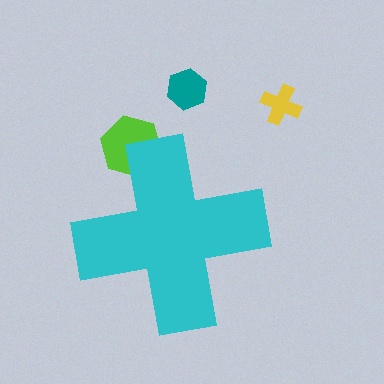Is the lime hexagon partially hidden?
Yes, the lime hexagon is partially hidden behind the cyan cross.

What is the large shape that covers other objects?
A cyan cross.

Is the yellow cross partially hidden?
No, the yellow cross is fully visible.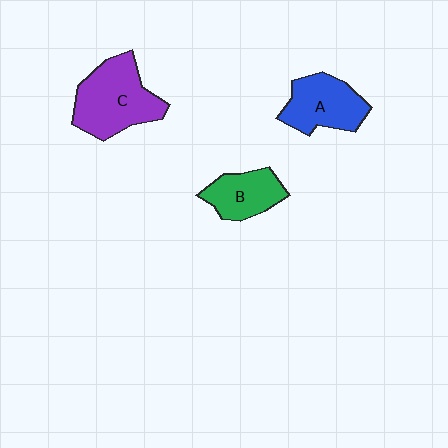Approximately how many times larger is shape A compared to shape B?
Approximately 1.2 times.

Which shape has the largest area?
Shape C (purple).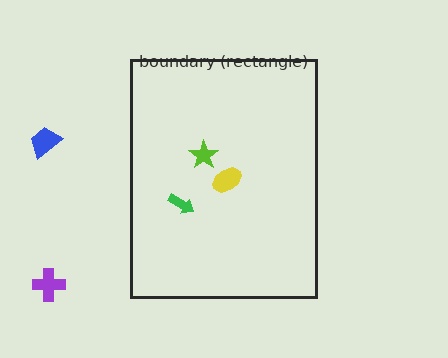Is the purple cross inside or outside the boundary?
Outside.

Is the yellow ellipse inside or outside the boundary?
Inside.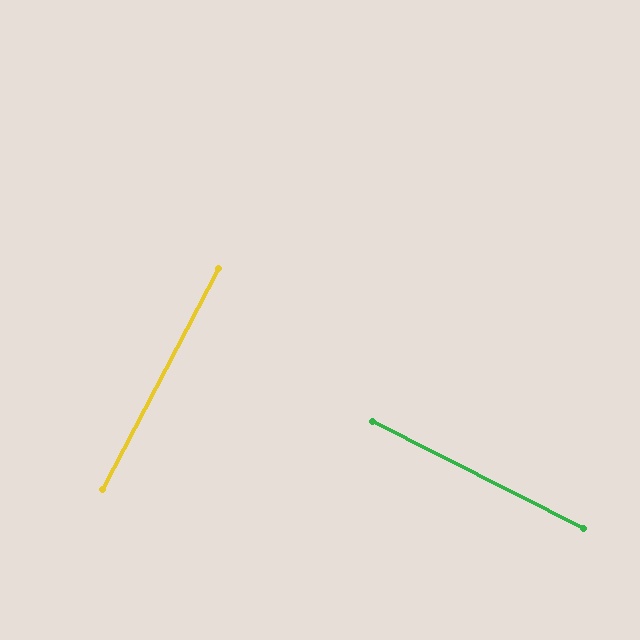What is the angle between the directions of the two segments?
Approximately 89 degrees.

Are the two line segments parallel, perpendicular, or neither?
Perpendicular — they meet at approximately 89°.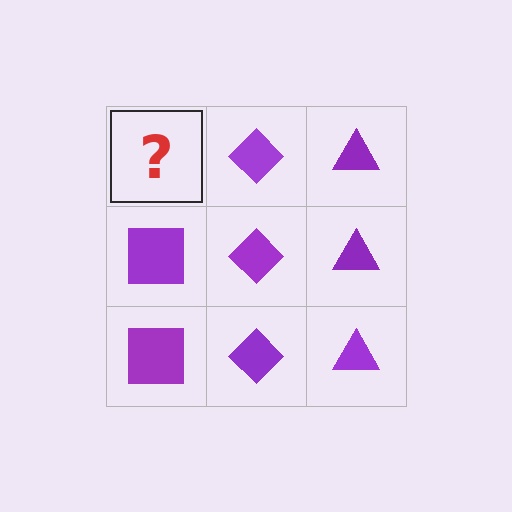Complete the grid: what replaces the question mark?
The question mark should be replaced with a purple square.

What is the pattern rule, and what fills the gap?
The rule is that each column has a consistent shape. The gap should be filled with a purple square.